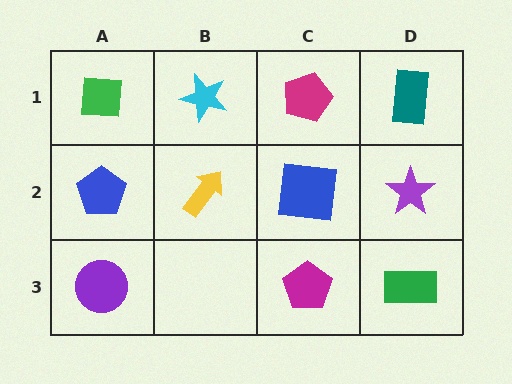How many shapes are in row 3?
3 shapes.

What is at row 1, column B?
A cyan star.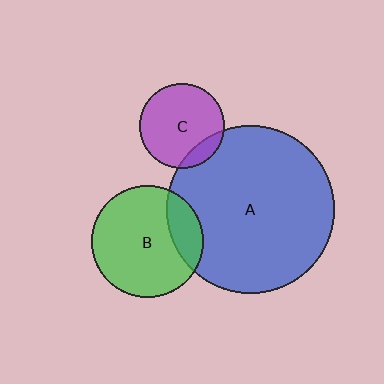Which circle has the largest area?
Circle A (blue).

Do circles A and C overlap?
Yes.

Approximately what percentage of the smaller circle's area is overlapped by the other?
Approximately 15%.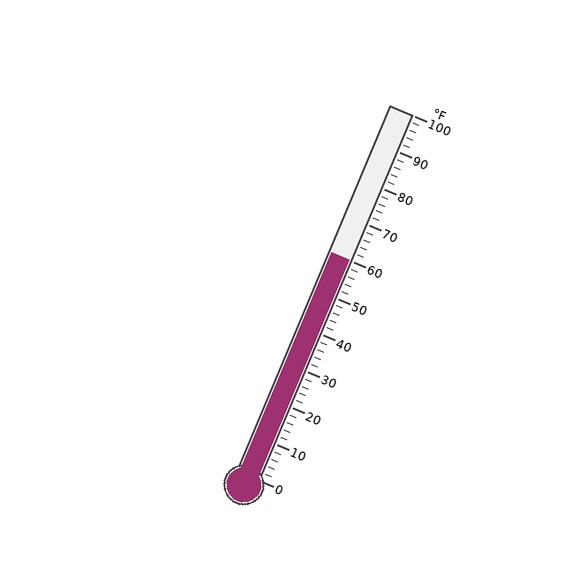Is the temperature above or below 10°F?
The temperature is above 10°F.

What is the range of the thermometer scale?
The thermometer scale ranges from 0°F to 100°F.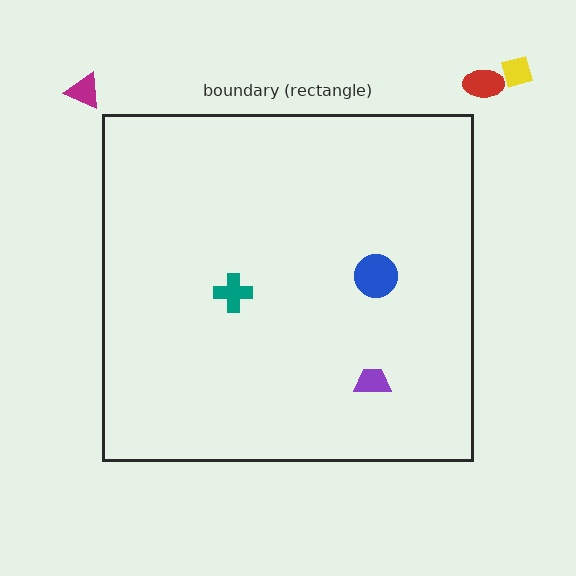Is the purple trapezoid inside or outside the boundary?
Inside.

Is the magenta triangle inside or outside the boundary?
Outside.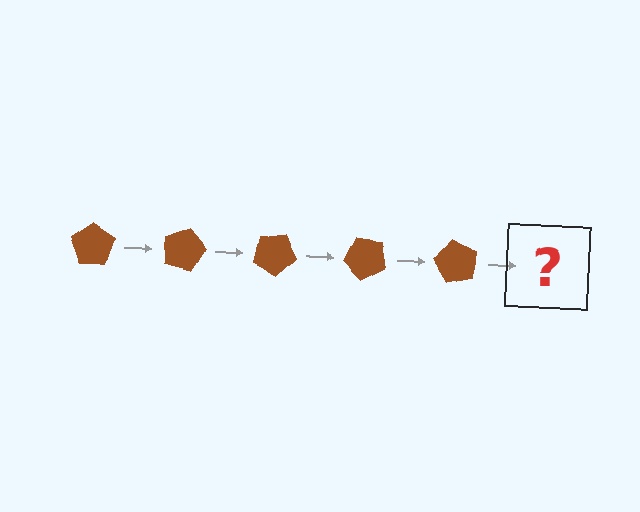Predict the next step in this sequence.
The next step is a brown pentagon rotated 75 degrees.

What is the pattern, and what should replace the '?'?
The pattern is that the pentagon rotates 15 degrees each step. The '?' should be a brown pentagon rotated 75 degrees.